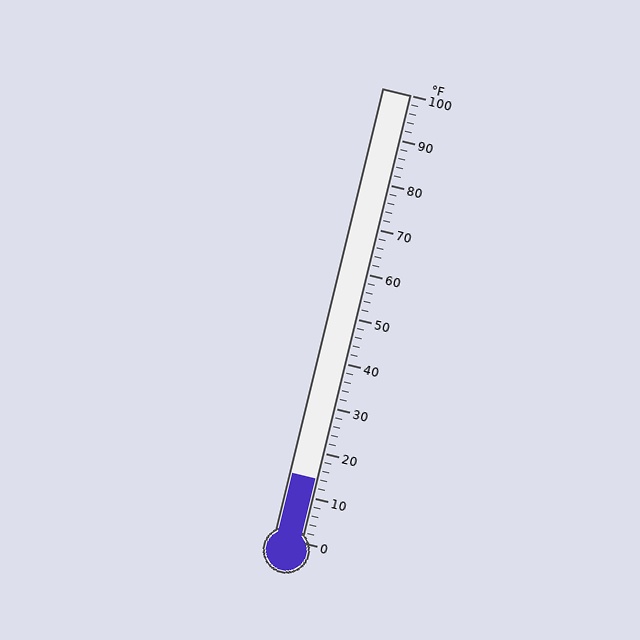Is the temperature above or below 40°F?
The temperature is below 40°F.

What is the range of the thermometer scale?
The thermometer scale ranges from 0°F to 100°F.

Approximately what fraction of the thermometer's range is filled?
The thermometer is filled to approximately 15% of its range.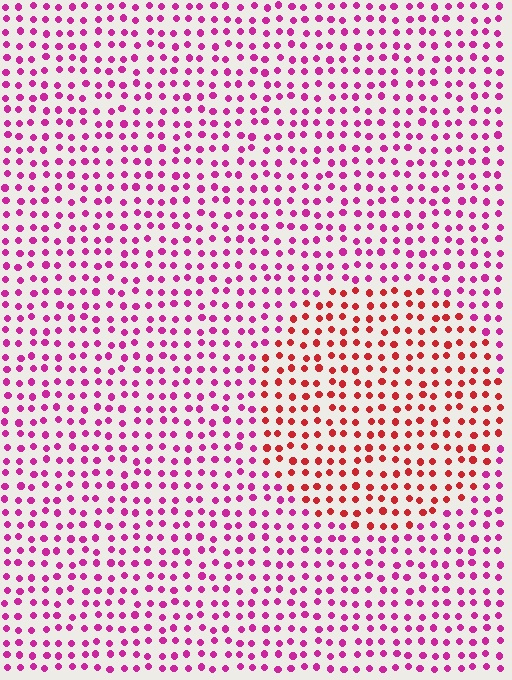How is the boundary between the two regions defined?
The boundary is defined purely by a slight shift in hue (about 41 degrees). Spacing, size, and orientation are identical on both sides.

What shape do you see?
I see a circle.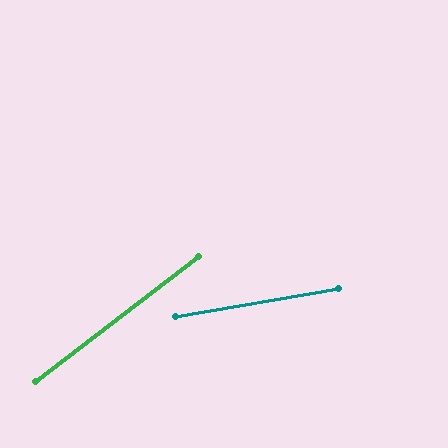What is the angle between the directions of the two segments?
Approximately 28 degrees.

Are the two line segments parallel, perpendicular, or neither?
Neither parallel nor perpendicular — they differ by about 28°.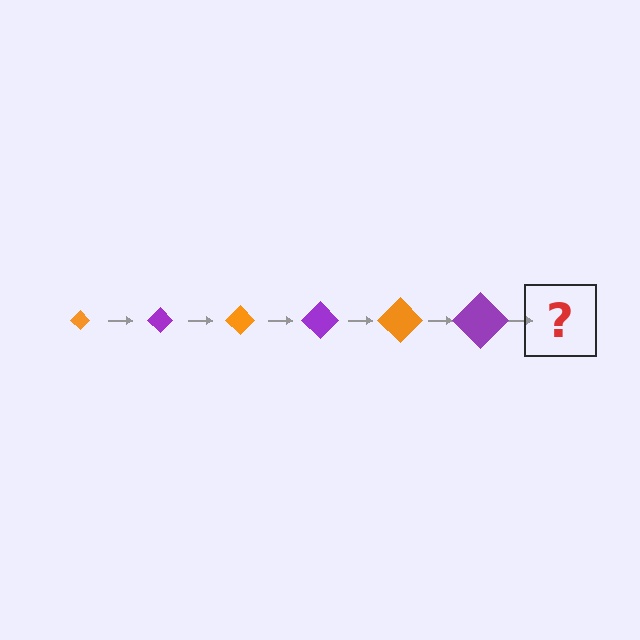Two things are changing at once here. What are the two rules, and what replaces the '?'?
The two rules are that the diamond grows larger each step and the color cycles through orange and purple. The '?' should be an orange diamond, larger than the previous one.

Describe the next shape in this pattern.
It should be an orange diamond, larger than the previous one.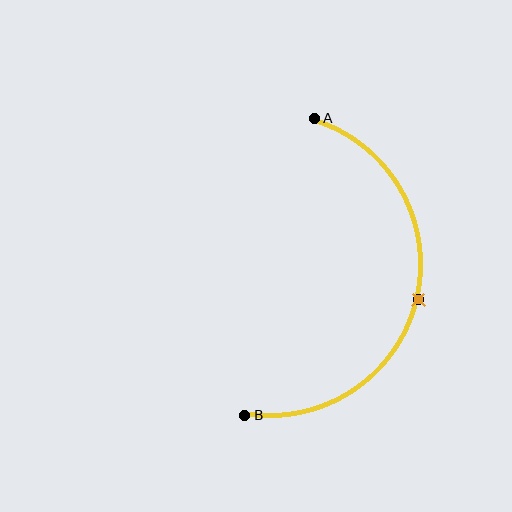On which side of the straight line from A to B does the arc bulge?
The arc bulges to the right of the straight line connecting A and B.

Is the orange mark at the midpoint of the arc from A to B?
Yes. The orange mark lies on the arc at equal arc-length from both A and B — it is the arc midpoint.